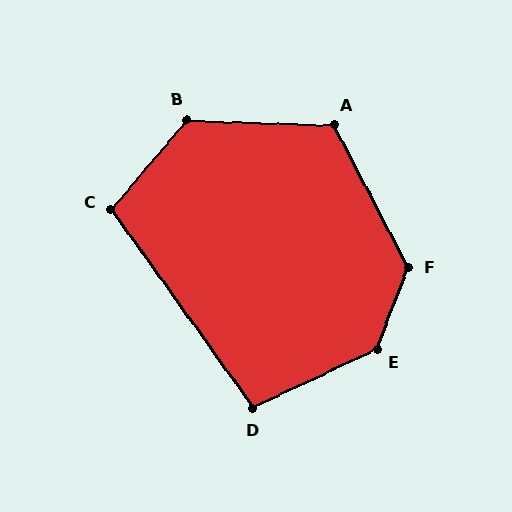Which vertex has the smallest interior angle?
D, at approximately 100 degrees.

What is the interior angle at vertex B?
Approximately 128 degrees (obtuse).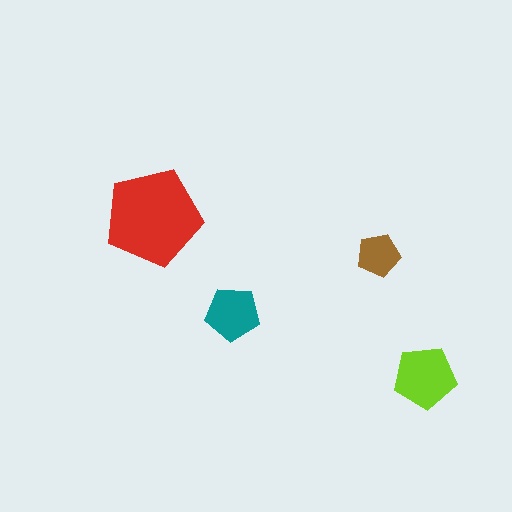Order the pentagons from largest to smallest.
the red one, the lime one, the teal one, the brown one.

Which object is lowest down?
The lime pentagon is bottommost.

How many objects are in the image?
There are 4 objects in the image.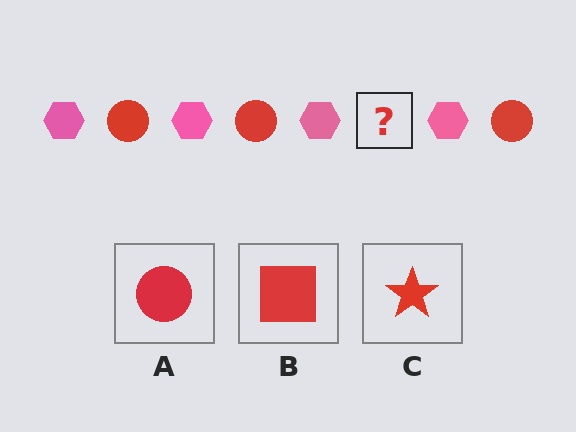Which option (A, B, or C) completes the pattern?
A.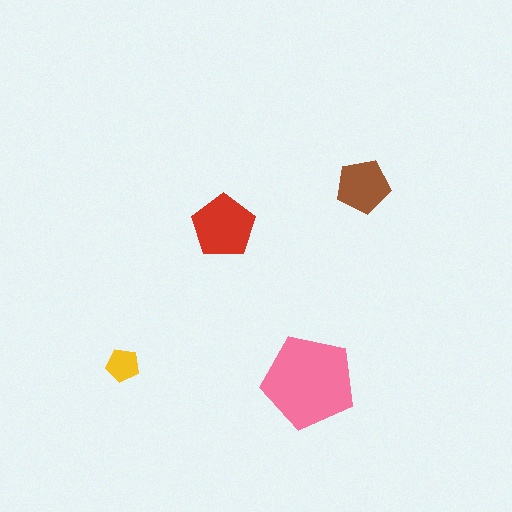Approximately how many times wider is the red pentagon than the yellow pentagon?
About 2 times wider.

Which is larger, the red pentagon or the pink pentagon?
The pink one.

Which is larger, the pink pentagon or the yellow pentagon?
The pink one.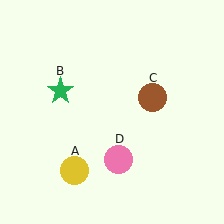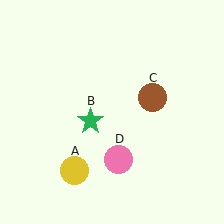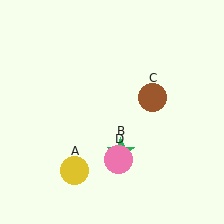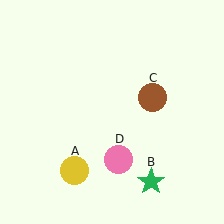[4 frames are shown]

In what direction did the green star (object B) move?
The green star (object B) moved down and to the right.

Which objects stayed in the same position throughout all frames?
Yellow circle (object A) and brown circle (object C) and pink circle (object D) remained stationary.